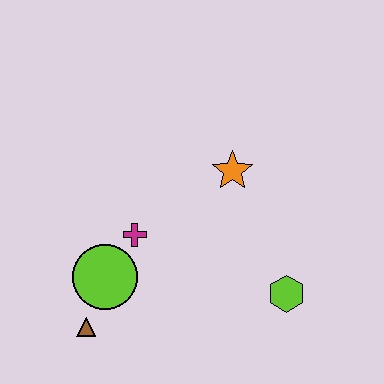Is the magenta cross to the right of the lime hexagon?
No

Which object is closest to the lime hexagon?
The orange star is closest to the lime hexagon.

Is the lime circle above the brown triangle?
Yes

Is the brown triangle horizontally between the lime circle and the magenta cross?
No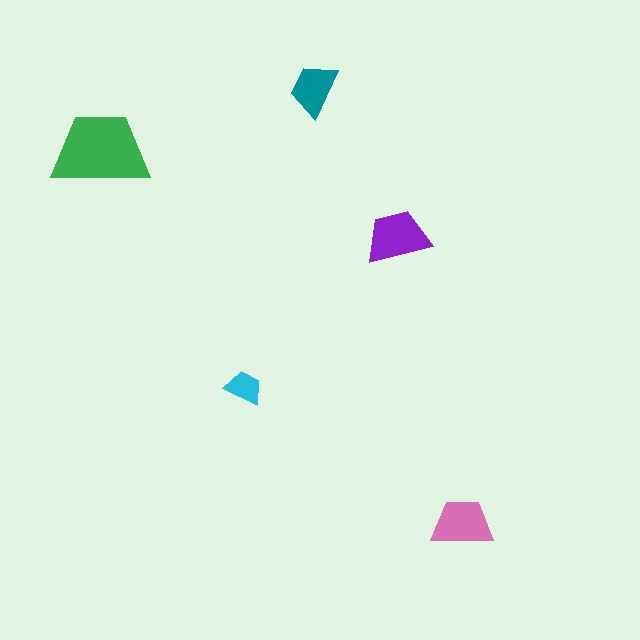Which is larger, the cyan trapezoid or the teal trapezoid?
The teal one.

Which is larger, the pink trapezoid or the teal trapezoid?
The pink one.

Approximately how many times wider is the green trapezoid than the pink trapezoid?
About 1.5 times wider.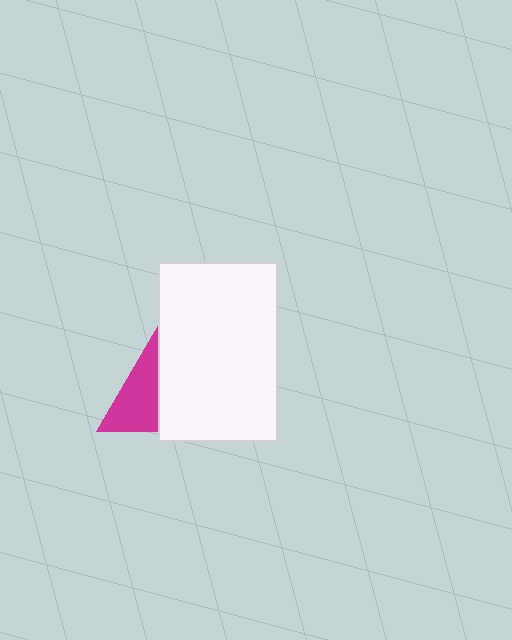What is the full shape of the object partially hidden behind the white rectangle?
The partially hidden object is a magenta triangle.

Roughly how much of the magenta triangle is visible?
About half of it is visible (roughly 47%).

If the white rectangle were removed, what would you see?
You would see the complete magenta triangle.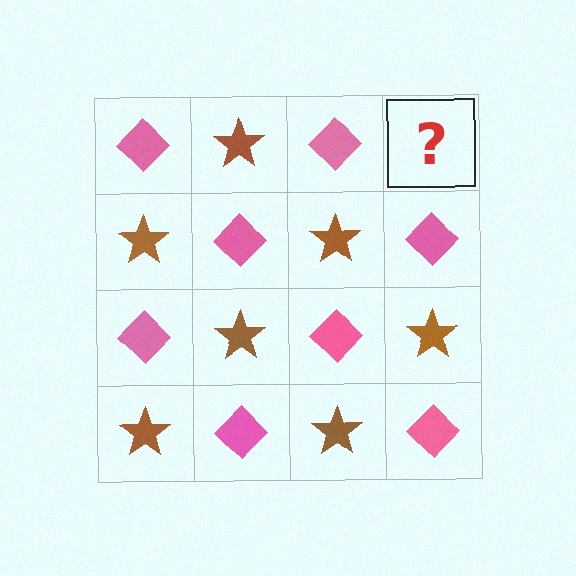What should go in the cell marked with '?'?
The missing cell should contain a brown star.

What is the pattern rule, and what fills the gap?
The rule is that it alternates pink diamond and brown star in a checkerboard pattern. The gap should be filled with a brown star.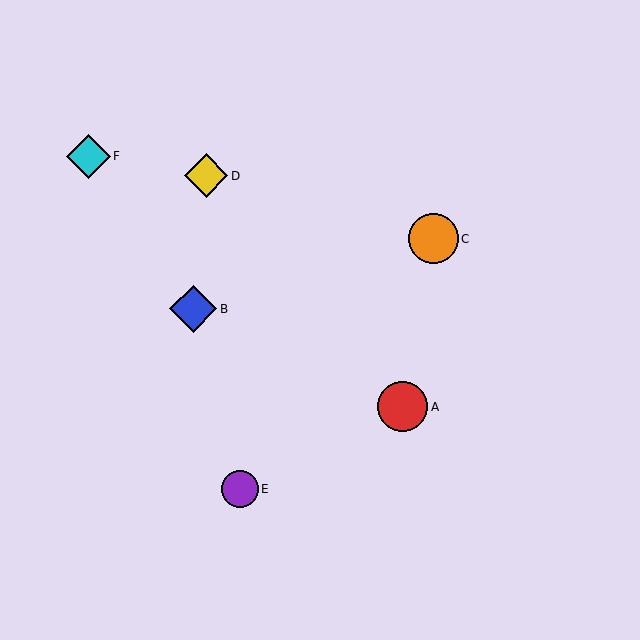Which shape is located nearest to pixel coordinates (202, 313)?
The blue diamond (labeled B) at (193, 309) is nearest to that location.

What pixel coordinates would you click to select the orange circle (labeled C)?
Click at (433, 239) to select the orange circle C.